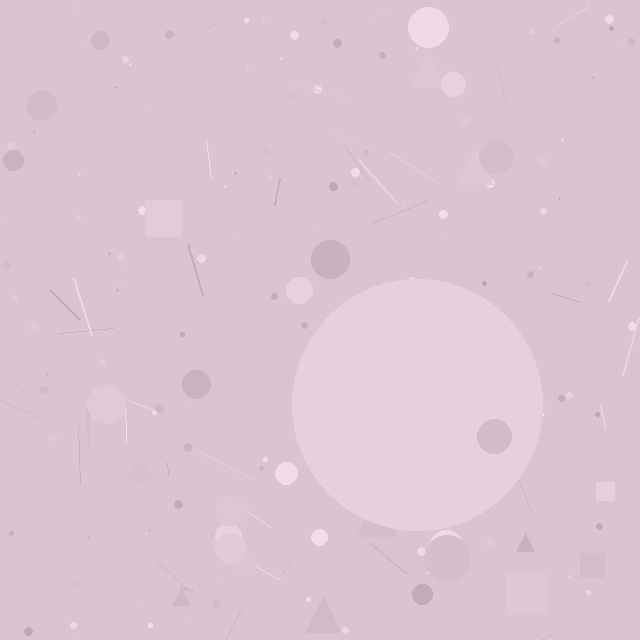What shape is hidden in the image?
A circle is hidden in the image.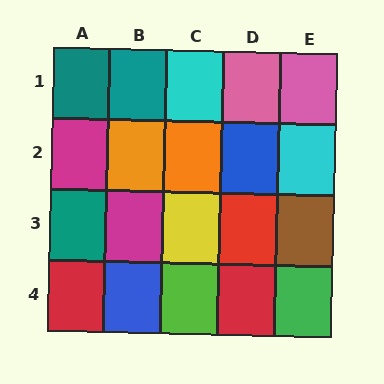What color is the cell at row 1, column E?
Pink.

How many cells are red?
3 cells are red.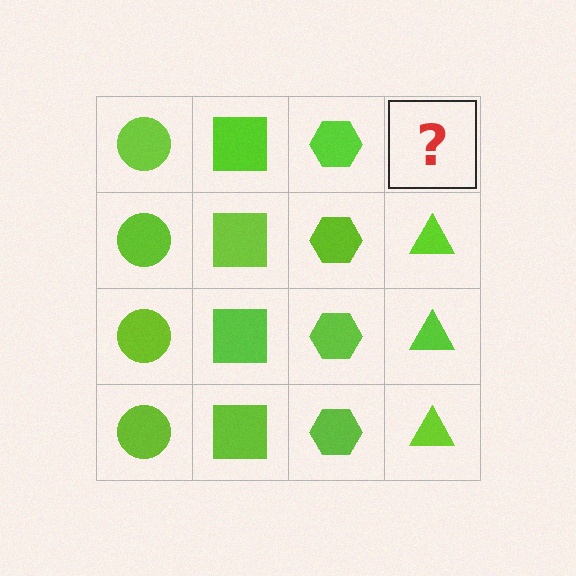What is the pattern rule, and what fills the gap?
The rule is that each column has a consistent shape. The gap should be filled with a lime triangle.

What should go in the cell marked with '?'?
The missing cell should contain a lime triangle.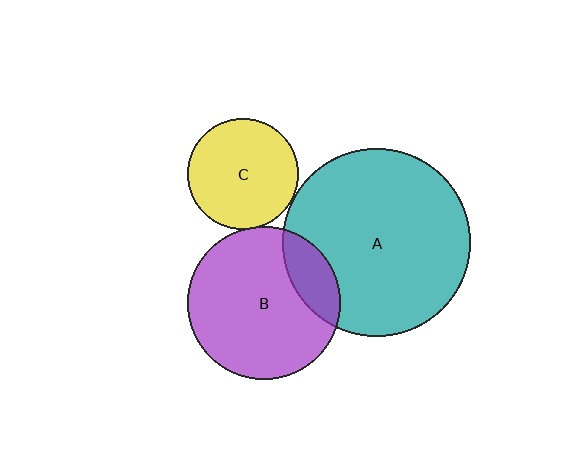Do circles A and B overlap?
Yes.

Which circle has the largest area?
Circle A (teal).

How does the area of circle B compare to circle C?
Approximately 1.9 times.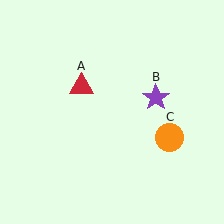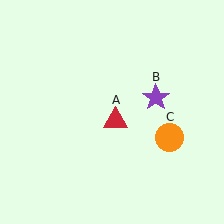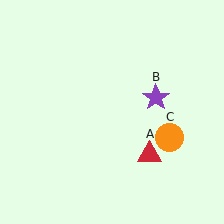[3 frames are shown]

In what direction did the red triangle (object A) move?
The red triangle (object A) moved down and to the right.